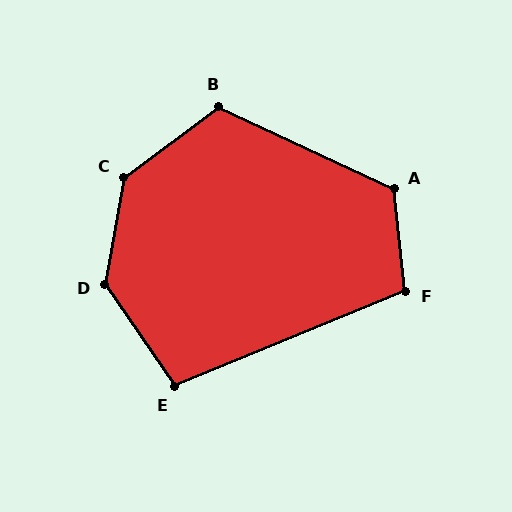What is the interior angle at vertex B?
Approximately 118 degrees (obtuse).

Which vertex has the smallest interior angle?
E, at approximately 102 degrees.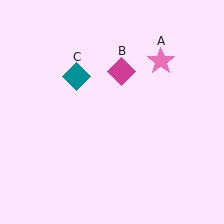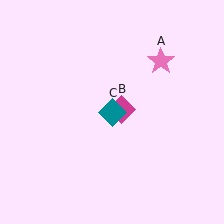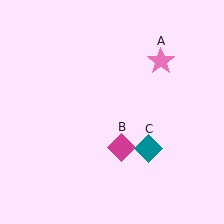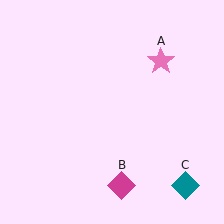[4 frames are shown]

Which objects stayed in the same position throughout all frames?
Pink star (object A) remained stationary.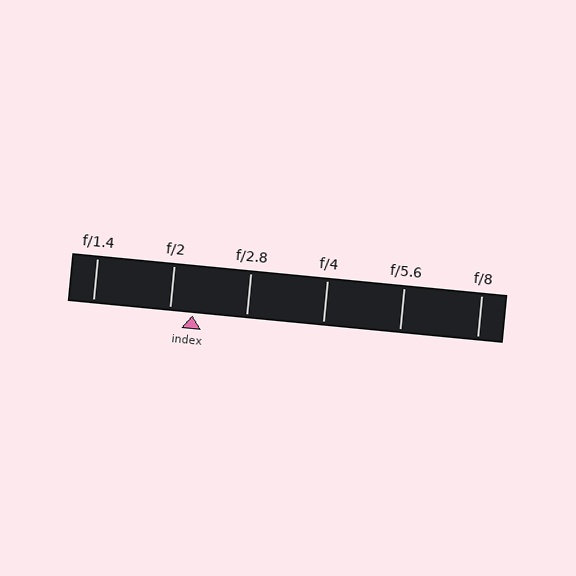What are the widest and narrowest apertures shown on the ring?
The widest aperture shown is f/1.4 and the narrowest is f/8.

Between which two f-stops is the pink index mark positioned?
The index mark is between f/2 and f/2.8.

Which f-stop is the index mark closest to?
The index mark is closest to f/2.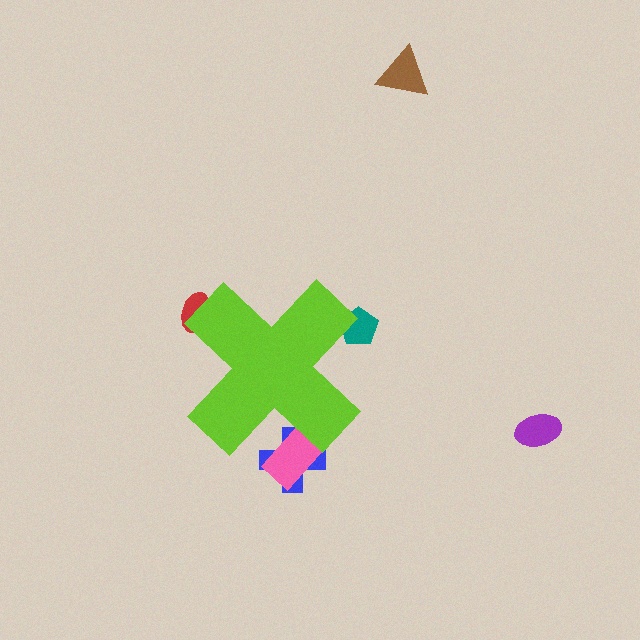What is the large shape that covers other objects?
A lime cross.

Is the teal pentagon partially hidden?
Yes, the teal pentagon is partially hidden behind the lime cross.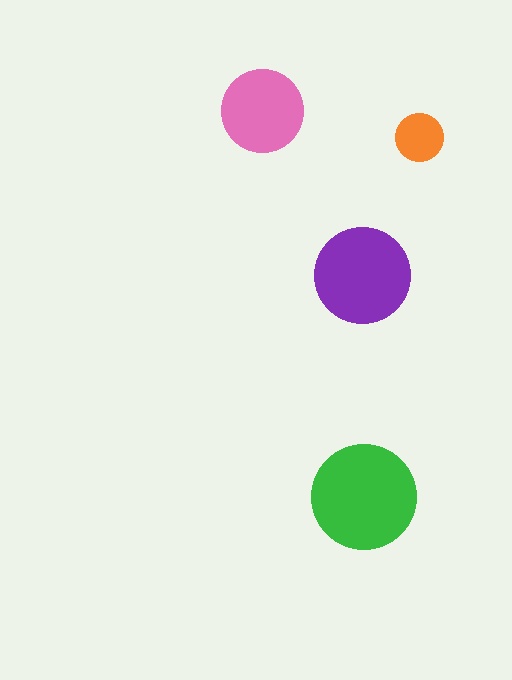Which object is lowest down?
The green circle is bottommost.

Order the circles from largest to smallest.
the green one, the purple one, the pink one, the orange one.